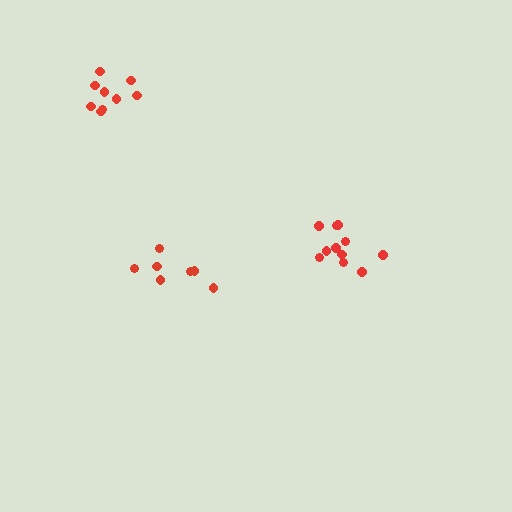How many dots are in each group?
Group 1: 11 dots, Group 2: 7 dots, Group 3: 9 dots (27 total).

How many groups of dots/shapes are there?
There are 3 groups.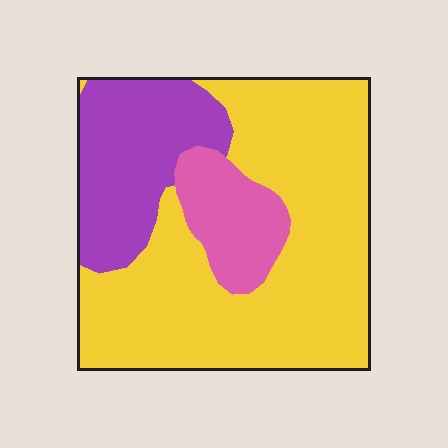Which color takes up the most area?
Yellow, at roughly 65%.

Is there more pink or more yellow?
Yellow.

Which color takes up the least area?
Pink, at roughly 15%.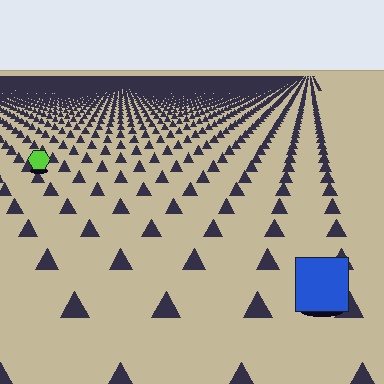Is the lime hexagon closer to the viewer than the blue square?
No. The blue square is closer — you can tell from the texture gradient: the ground texture is coarser near it.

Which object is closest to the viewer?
The blue square is closest. The texture marks near it are larger and more spread out.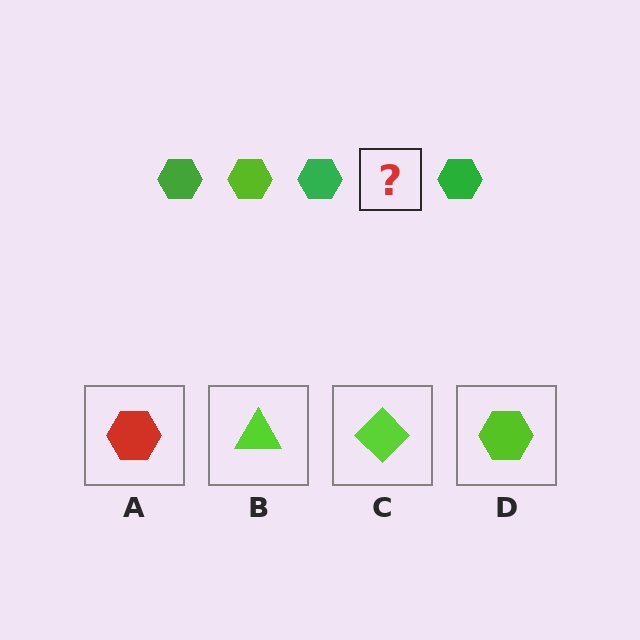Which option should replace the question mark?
Option D.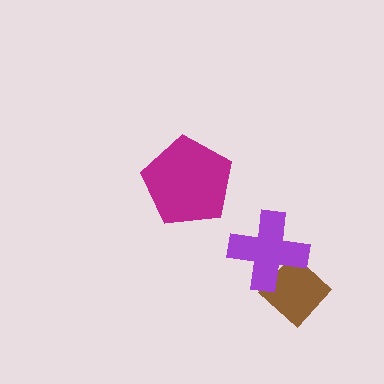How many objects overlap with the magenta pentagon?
0 objects overlap with the magenta pentagon.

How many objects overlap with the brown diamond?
1 object overlaps with the brown diamond.